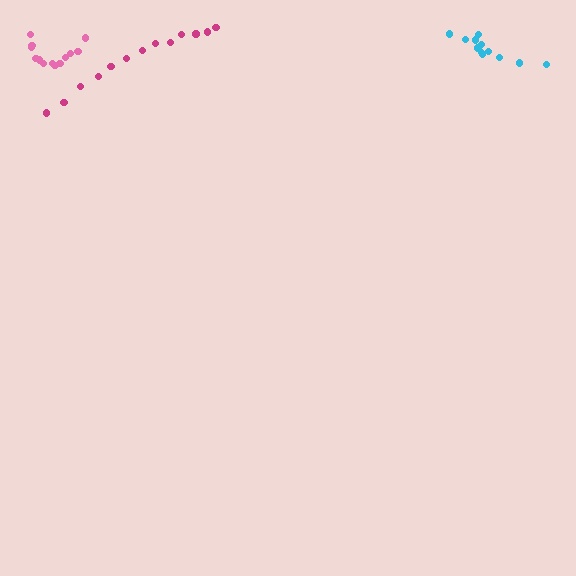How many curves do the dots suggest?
There are 3 distinct paths.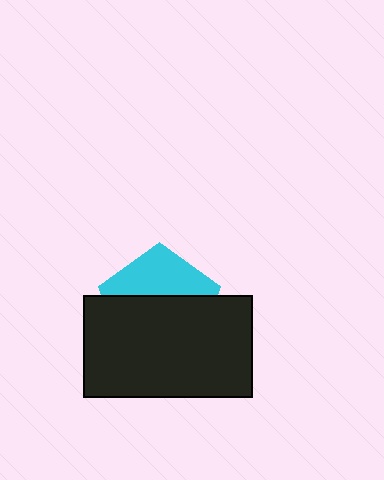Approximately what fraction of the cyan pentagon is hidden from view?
Roughly 62% of the cyan pentagon is hidden behind the black rectangle.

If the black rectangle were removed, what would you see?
You would see the complete cyan pentagon.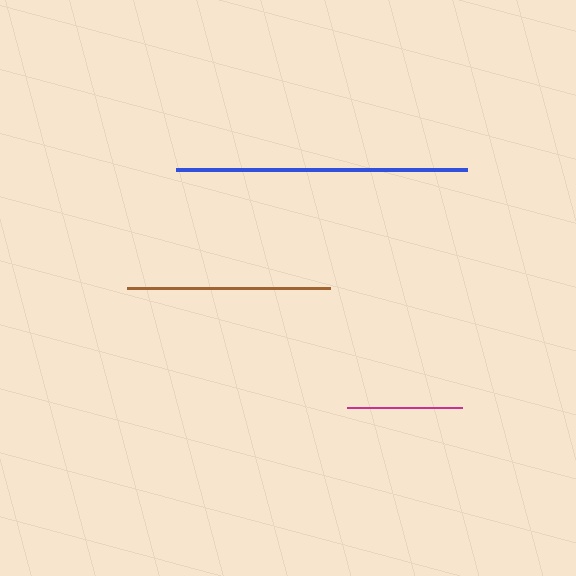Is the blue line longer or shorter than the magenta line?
The blue line is longer than the magenta line.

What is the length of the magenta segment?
The magenta segment is approximately 115 pixels long.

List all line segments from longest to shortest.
From longest to shortest: blue, brown, magenta.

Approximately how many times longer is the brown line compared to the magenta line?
The brown line is approximately 1.8 times the length of the magenta line.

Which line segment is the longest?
The blue line is the longest at approximately 291 pixels.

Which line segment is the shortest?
The magenta line is the shortest at approximately 115 pixels.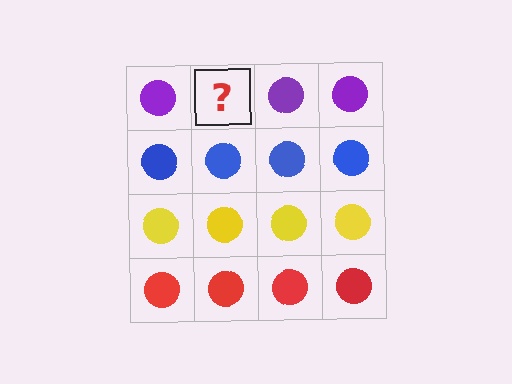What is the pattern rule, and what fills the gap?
The rule is that each row has a consistent color. The gap should be filled with a purple circle.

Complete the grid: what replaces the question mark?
The question mark should be replaced with a purple circle.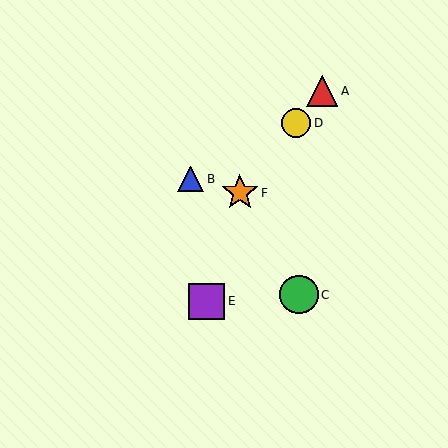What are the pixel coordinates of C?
Object C is at (299, 295).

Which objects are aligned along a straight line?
Objects A, D, F are aligned along a straight line.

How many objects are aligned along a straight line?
3 objects (A, D, F) are aligned along a straight line.